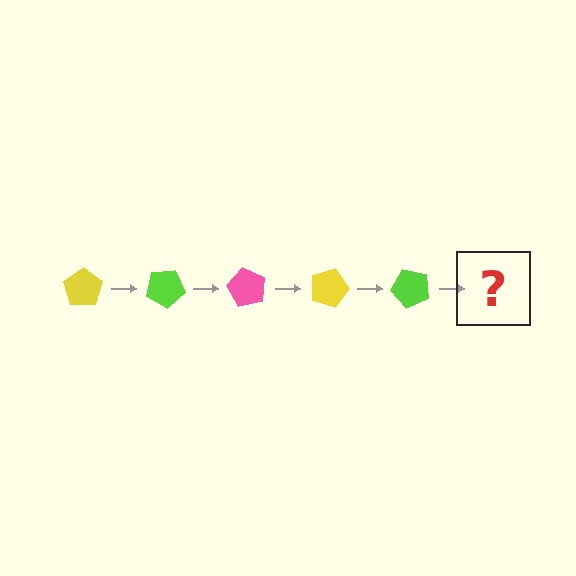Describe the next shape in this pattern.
It should be a pink pentagon, rotated 150 degrees from the start.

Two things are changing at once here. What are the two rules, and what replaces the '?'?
The two rules are that it rotates 30 degrees each step and the color cycles through yellow, lime, and pink. The '?' should be a pink pentagon, rotated 150 degrees from the start.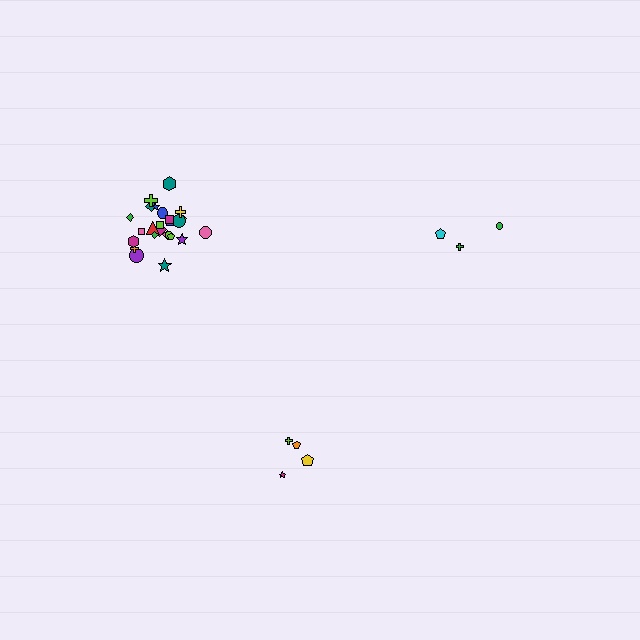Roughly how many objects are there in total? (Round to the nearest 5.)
Roughly 30 objects in total.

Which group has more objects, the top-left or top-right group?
The top-left group.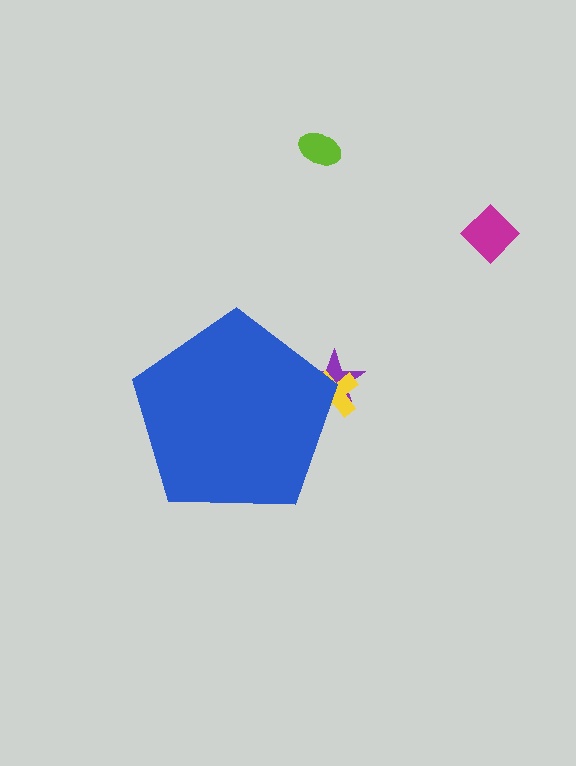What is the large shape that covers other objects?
A blue pentagon.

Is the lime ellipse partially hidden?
No, the lime ellipse is fully visible.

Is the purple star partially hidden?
Yes, the purple star is partially hidden behind the blue pentagon.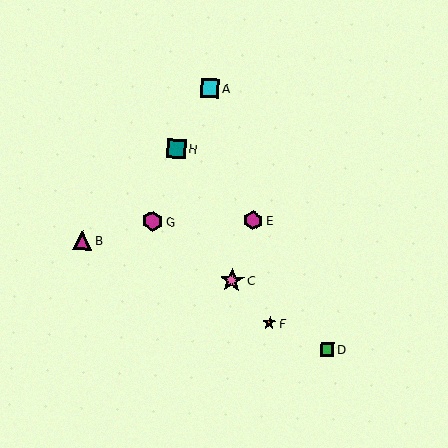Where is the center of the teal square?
The center of the teal square is at (176, 149).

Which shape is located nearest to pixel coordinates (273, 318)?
The orange star (labeled F) at (269, 323) is nearest to that location.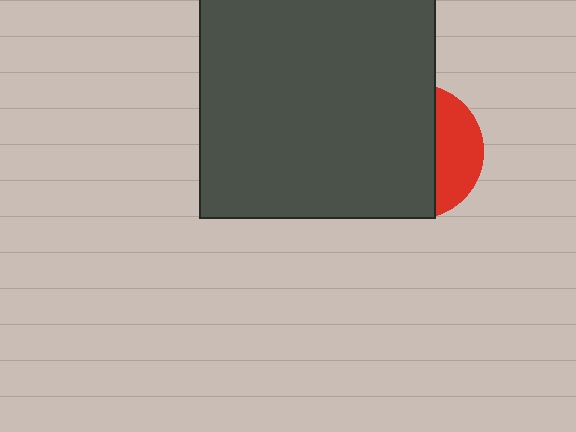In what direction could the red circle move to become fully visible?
The red circle could move right. That would shift it out from behind the dark gray square entirely.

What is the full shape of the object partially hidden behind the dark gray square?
The partially hidden object is a red circle.